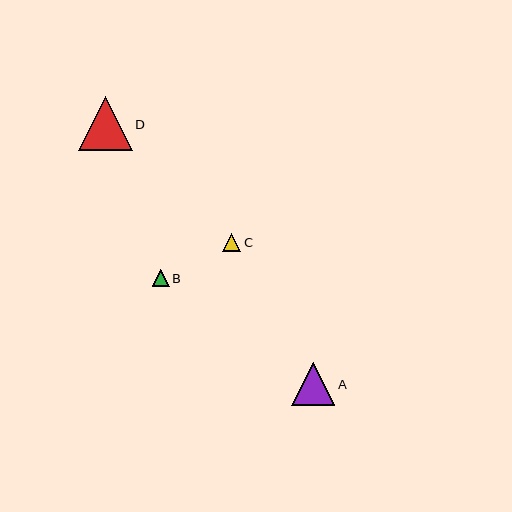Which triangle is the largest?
Triangle D is the largest with a size of approximately 54 pixels.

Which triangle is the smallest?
Triangle B is the smallest with a size of approximately 17 pixels.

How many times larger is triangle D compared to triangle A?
Triangle D is approximately 1.3 times the size of triangle A.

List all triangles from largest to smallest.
From largest to smallest: D, A, C, B.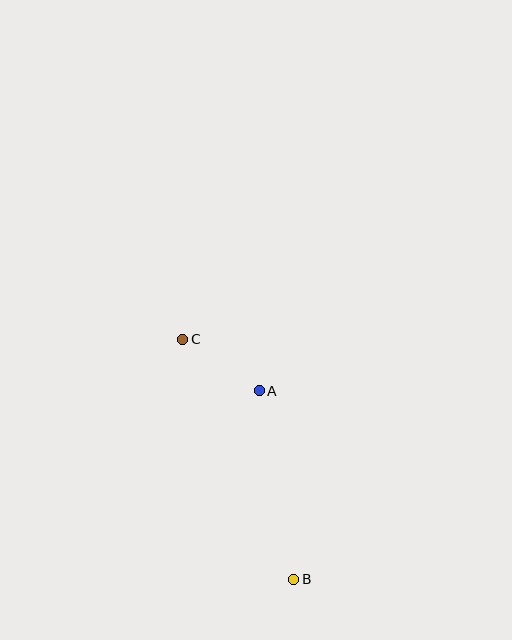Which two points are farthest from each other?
Points B and C are farthest from each other.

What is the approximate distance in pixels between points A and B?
The distance between A and B is approximately 191 pixels.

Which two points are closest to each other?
Points A and C are closest to each other.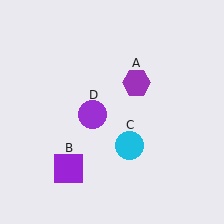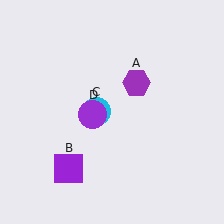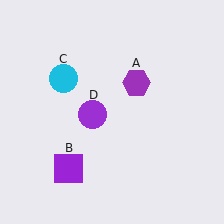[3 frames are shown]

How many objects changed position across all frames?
1 object changed position: cyan circle (object C).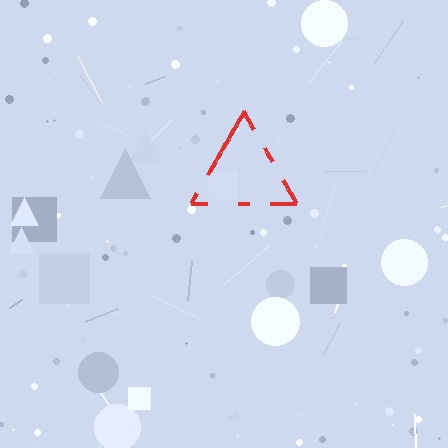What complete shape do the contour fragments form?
The contour fragments form a triangle.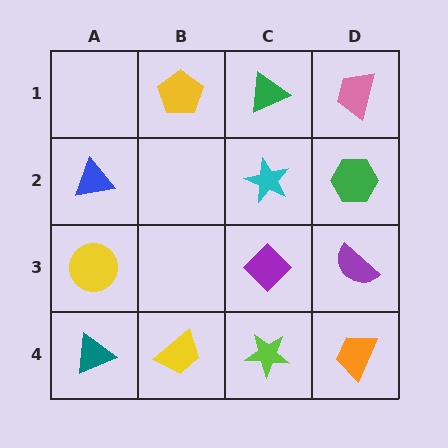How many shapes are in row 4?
4 shapes.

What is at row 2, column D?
A green hexagon.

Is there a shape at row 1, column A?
No, that cell is empty.